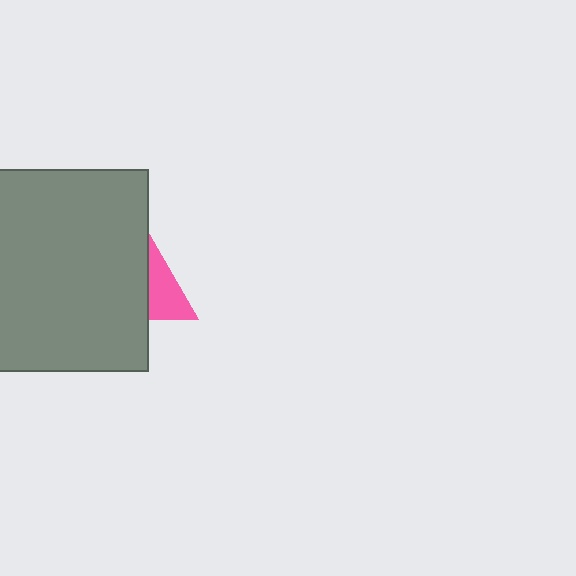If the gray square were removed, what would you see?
You would see the complete pink triangle.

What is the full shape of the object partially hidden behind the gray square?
The partially hidden object is a pink triangle.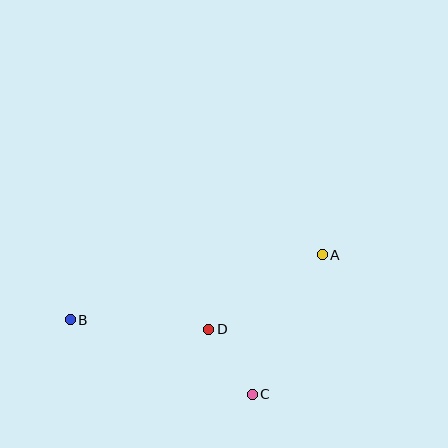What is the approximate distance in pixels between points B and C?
The distance between B and C is approximately 197 pixels.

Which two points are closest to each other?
Points C and D are closest to each other.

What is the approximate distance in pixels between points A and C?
The distance between A and C is approximately 156 pixels.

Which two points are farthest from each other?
Points A and B are farthest from each other.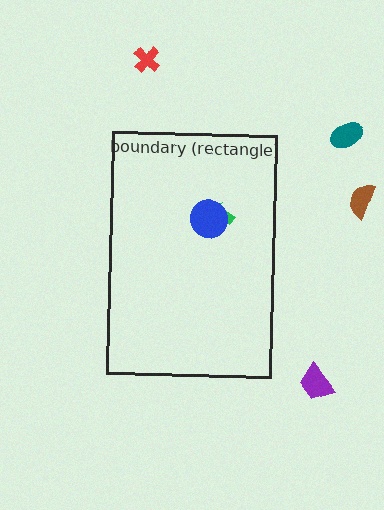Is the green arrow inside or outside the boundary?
Inside.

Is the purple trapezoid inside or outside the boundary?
Outside.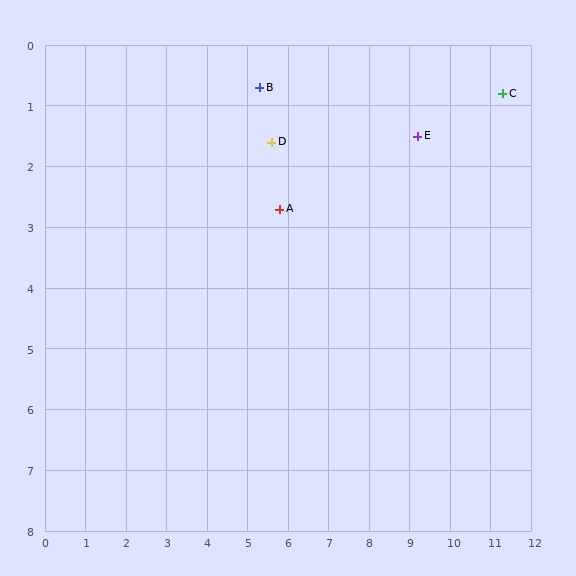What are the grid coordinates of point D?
Point D is at approximately (5.6, 1.6).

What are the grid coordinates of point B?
Point B is at approximately (5.3, 0.7).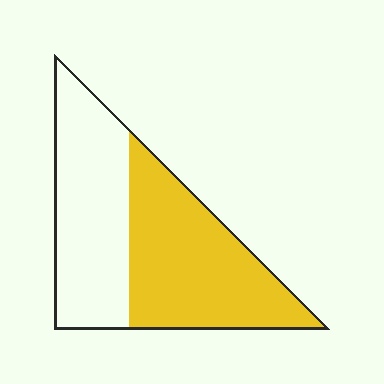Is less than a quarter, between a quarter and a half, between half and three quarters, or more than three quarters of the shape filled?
Between half and three quarters.